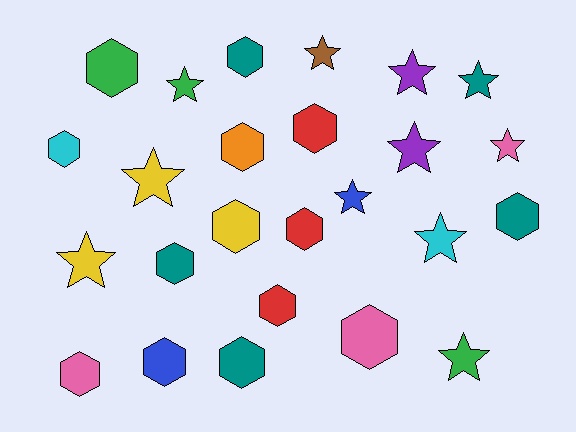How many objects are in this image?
There are 25 objects.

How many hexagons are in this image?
There are 14 hexagons.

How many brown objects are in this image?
There is 1 brown object.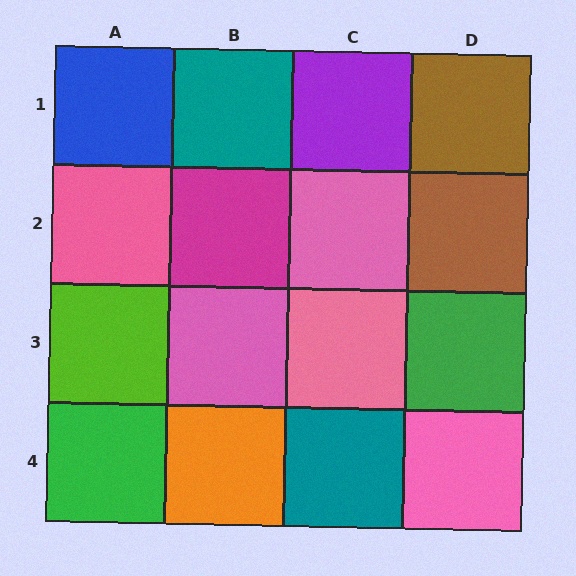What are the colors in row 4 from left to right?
Green, orange, teal, pink.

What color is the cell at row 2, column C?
Pink.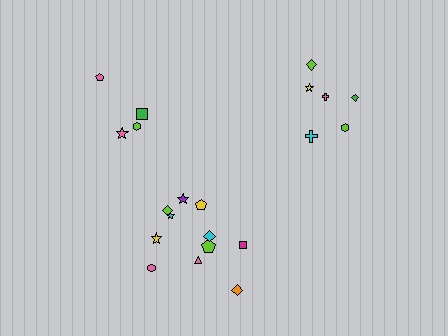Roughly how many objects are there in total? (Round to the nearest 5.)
Roughly 20 objects in total.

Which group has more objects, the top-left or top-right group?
The top-right group.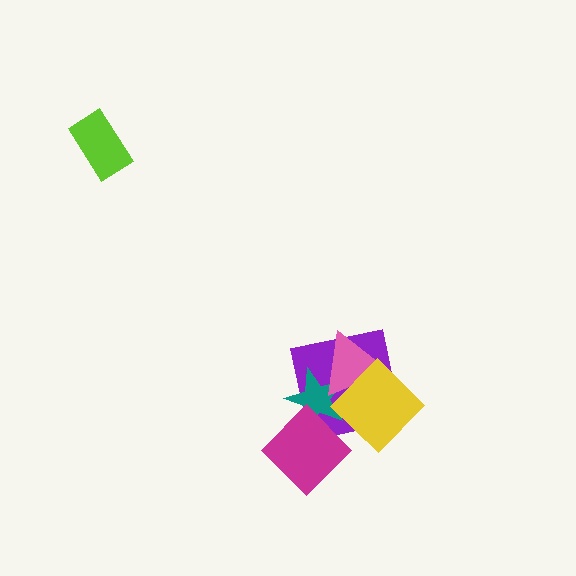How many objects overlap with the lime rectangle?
0 objects overlap with the lime rectangle.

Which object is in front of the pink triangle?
The yellow diamond is in front of the pink triangle.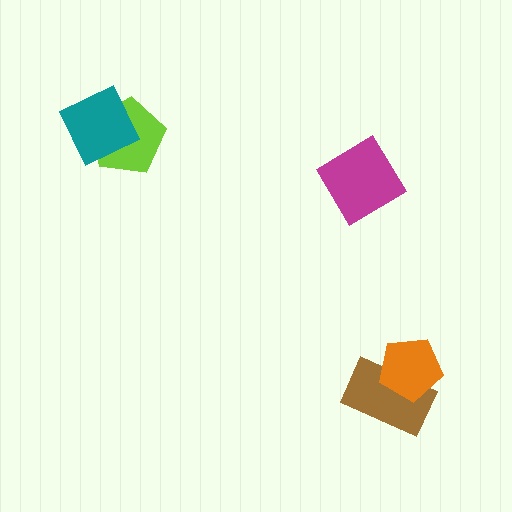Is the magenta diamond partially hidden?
No, no other shape covers it.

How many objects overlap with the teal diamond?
1 object overlaps with the teal diamond.